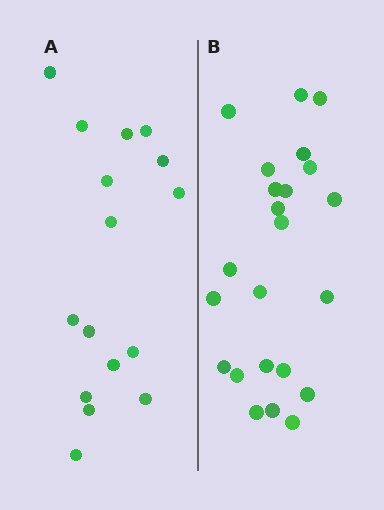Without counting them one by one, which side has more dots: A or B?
Region B (the right region) has more dots.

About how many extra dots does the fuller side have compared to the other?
Region B has roughly 8 or so more dots than region A.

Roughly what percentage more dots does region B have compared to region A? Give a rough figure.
About 45% more.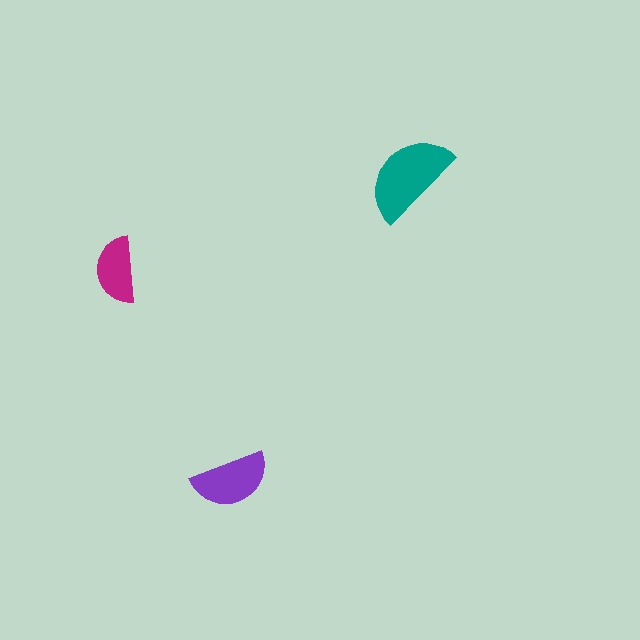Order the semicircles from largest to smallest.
the teal one, the purple one, the magenta one.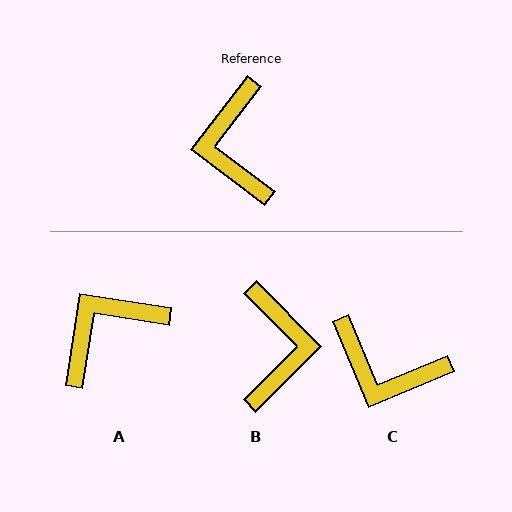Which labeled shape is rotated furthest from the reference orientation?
B, about 172 degrees away.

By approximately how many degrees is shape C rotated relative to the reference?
Approximately 60 degrees counter-clockwise.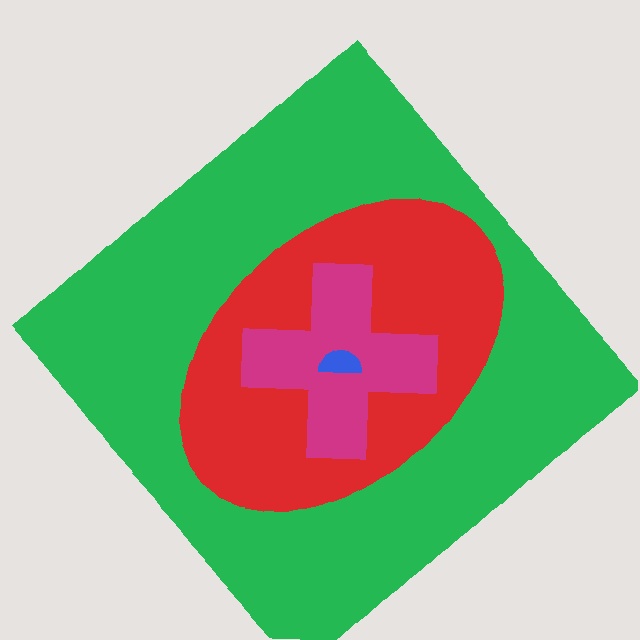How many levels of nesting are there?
4.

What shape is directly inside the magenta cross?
The blue semicircle.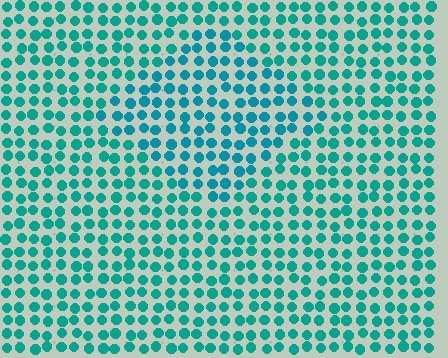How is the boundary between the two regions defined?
The boundary is defined purely by a slight shift in hue (about 16 degrees). Spacing, size, and orientation are identical on both sides.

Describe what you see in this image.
The image is filled with small teal elements in a uniform arrangement. A diamond-shaped region is visible where the elements are tinted to a slightly different hue, forming a subtle color boundary.